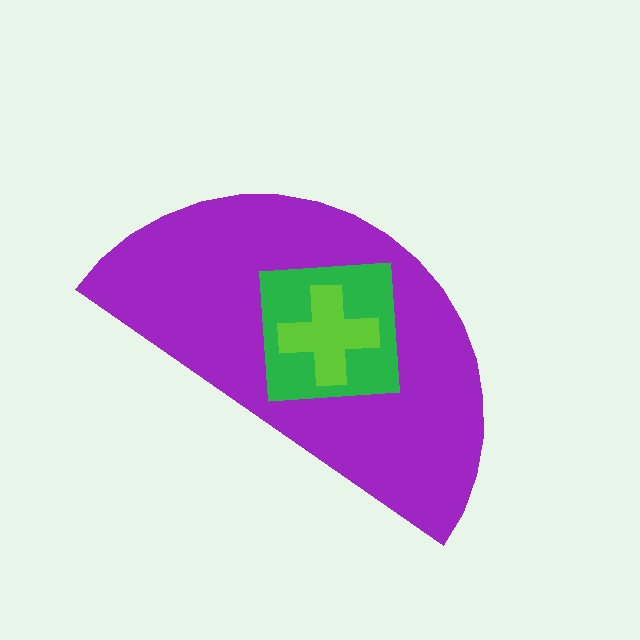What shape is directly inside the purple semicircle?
The green square.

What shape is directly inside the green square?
The lime cross.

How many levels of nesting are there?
3.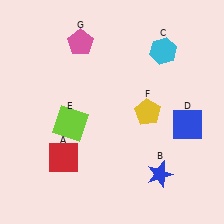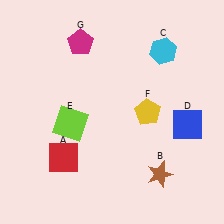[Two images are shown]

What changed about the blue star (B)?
In Image 1, B is blue. In Image 2, it changed to brown.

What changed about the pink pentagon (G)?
In Image 1, G is pink. In Image 2, it changed to magenta.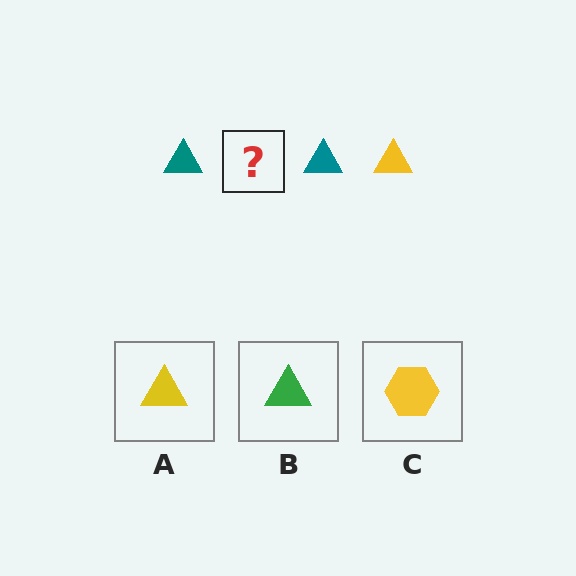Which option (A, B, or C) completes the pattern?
A.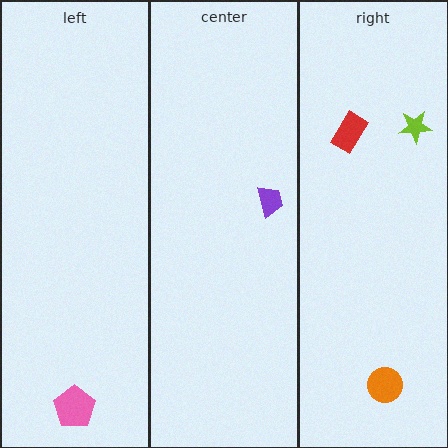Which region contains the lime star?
The right region.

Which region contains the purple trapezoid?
The center region.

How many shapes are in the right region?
3.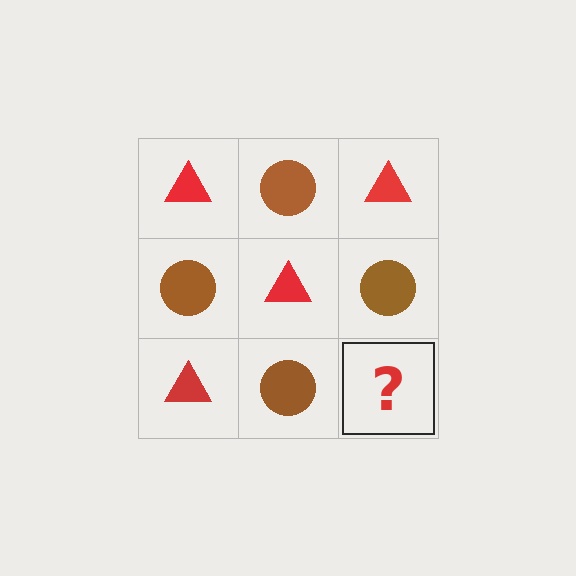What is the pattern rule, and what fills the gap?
The rule is that it alternates red triangle and brown circle in a checkerboard pattern. The gap should be filled with a red triangle.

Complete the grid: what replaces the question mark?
The question mark should be replaced with a red triangle.